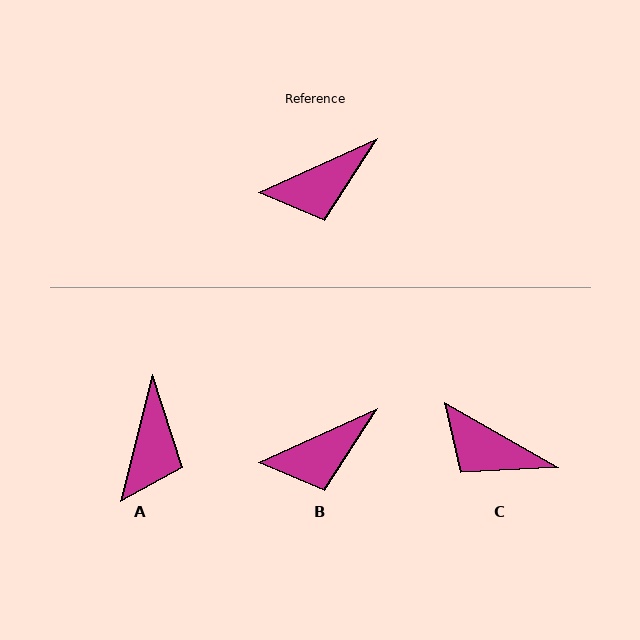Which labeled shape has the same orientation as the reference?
B.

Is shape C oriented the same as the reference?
No, it is off by about 54 degrees.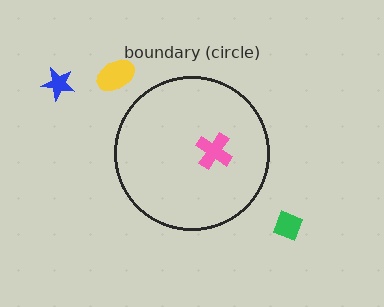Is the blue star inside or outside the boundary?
Outside.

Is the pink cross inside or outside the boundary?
Inside.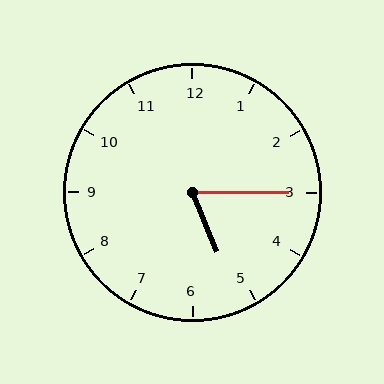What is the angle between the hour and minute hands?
Approximately 68 degrees.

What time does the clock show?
5:15.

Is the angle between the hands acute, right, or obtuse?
It is acute.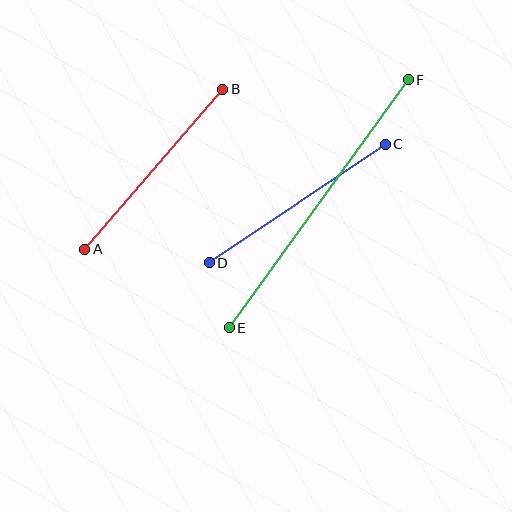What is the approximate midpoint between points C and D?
The midpoint is at approximately (297, 204) pixels.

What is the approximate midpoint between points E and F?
The midpoint is at approximately (319, 204) pixels.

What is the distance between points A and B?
The distance is approximately 211 pixels.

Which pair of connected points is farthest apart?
Points E and F are farthest apart.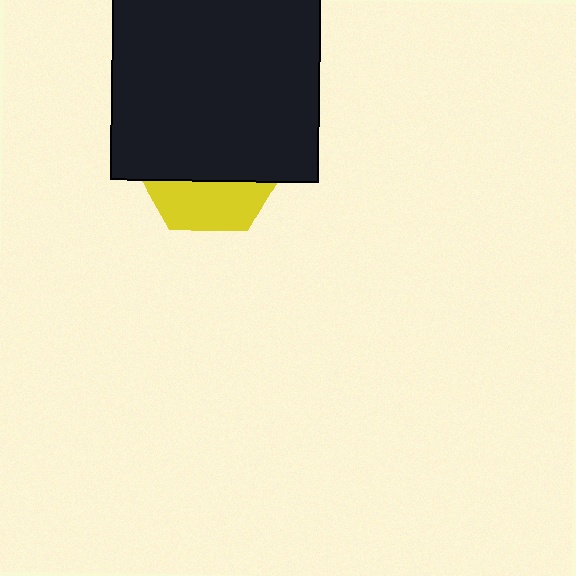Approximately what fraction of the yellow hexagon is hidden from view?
Roughly 68% of the yellow hexagon is hidden behind the black square.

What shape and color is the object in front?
The object in front is a black square.